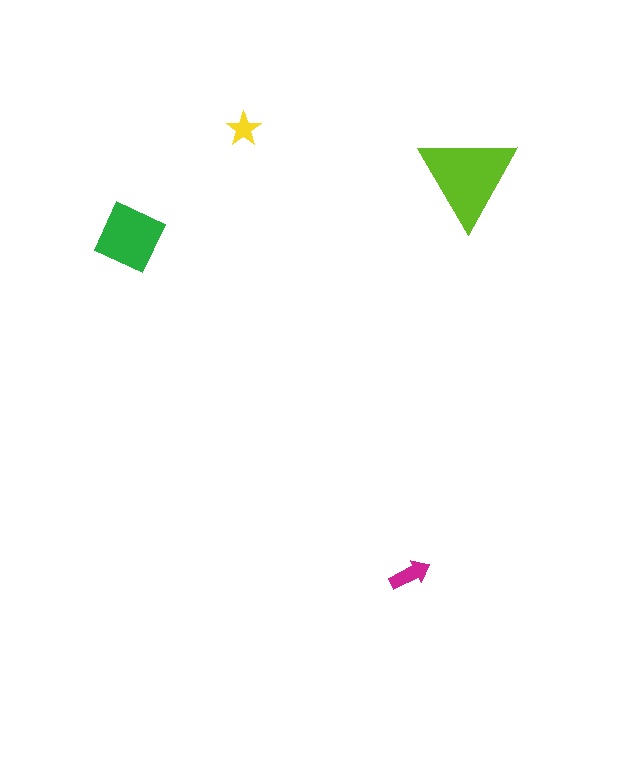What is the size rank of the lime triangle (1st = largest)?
1st.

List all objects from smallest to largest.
The yellow star, the magenta arrow, the green diamond, the lime triangle.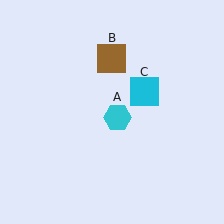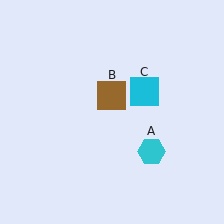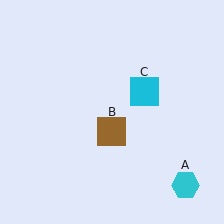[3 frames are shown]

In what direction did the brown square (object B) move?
The brown square (object B) moved down.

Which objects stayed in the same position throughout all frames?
Cyan square (object C) remained stationary.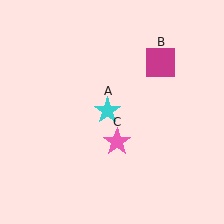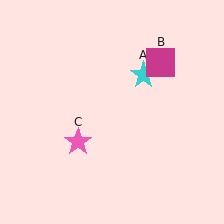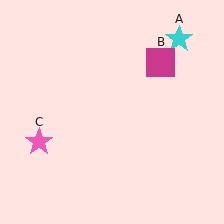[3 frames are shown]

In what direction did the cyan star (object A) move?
The cyan star (object A) moved up and to the right.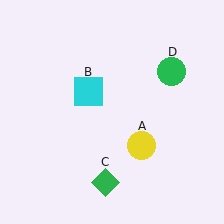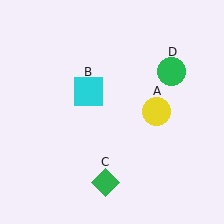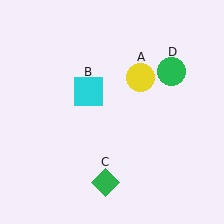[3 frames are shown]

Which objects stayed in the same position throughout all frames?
Cyan square (object B) and green diamond (object C) and green circle (object D) remained stationary.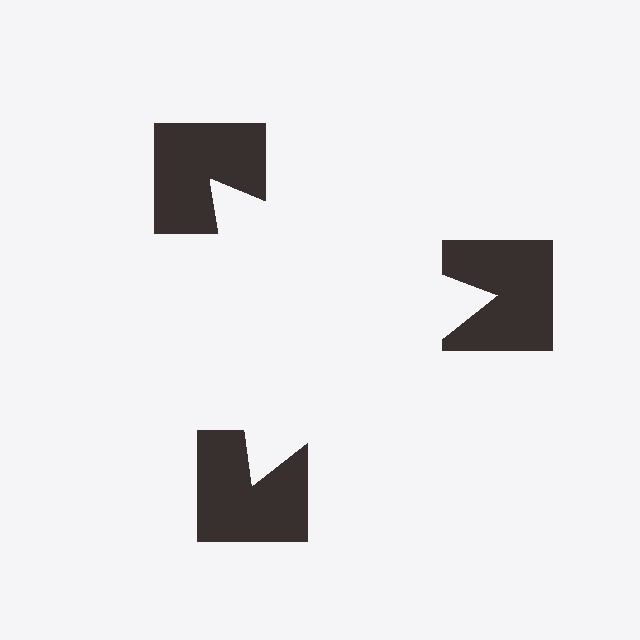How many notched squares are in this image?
There are 3 — one at each vertex of the illusory triangle.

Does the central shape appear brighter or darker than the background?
It typically appears slightly brighter than the background, even though no actual brightness change is drawn.